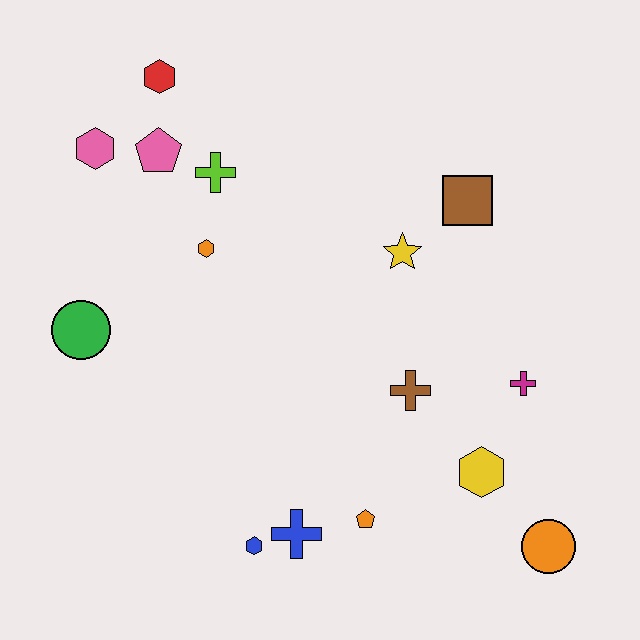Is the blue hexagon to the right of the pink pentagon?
Yes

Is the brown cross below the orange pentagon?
No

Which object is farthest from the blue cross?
The red hexagon is farthest from the blue cross.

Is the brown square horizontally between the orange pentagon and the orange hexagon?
No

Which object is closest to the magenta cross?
The yellow hexagon is closest to the magenta cross.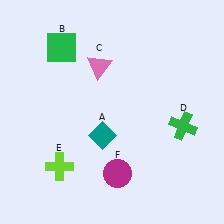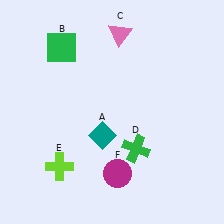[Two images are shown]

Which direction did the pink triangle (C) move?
The pink triangle (C) moved up.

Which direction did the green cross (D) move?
The green cross (D) moved left.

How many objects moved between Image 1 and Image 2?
2 objects moved between the two images.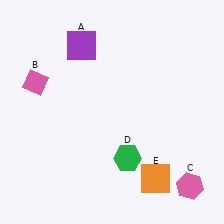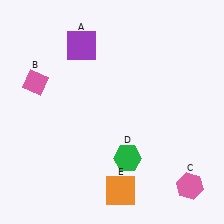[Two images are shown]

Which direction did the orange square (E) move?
The orange square (E) moved left.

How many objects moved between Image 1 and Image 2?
1 object moved between the two images.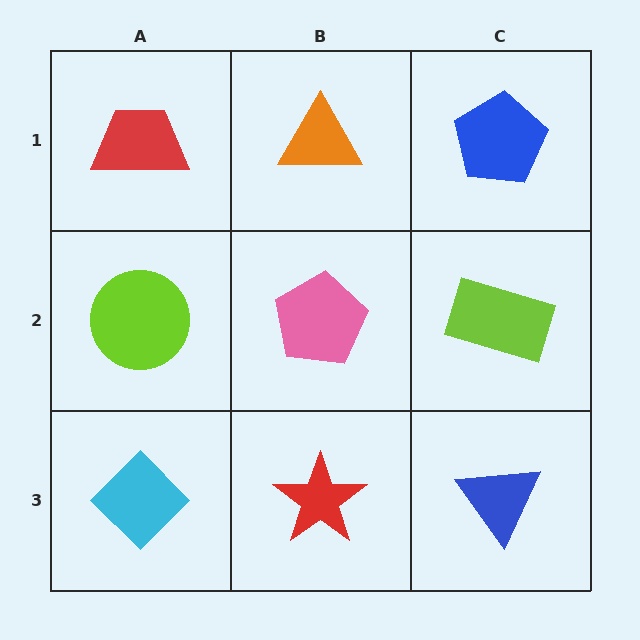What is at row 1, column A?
A red trapezoid.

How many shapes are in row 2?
3 shapes.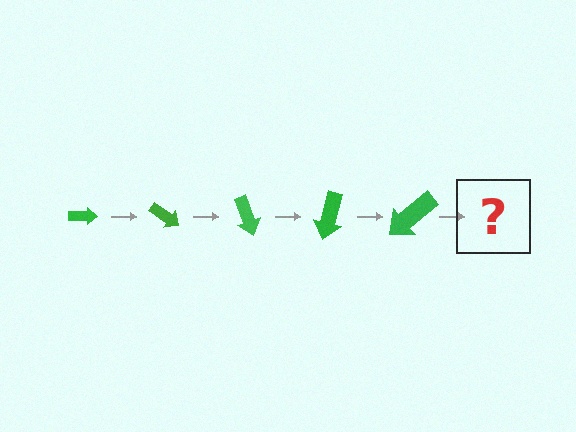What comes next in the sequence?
The next element should be an arrow, larger than the previous one and rotated 175 degrees from the start.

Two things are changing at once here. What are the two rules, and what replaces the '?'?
The two rules are that the arrow grows larger each step and it rotates 35 degrees each step. The '?' should be an arrow, larger than the previous one and rotated 175 degrees from the start.